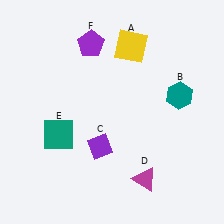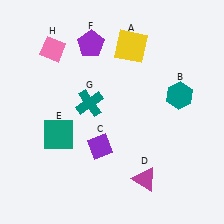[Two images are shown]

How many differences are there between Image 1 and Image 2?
There are 2 differences between the two images.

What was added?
A teal cross (G), a pink diamond (H) were added in Image 2.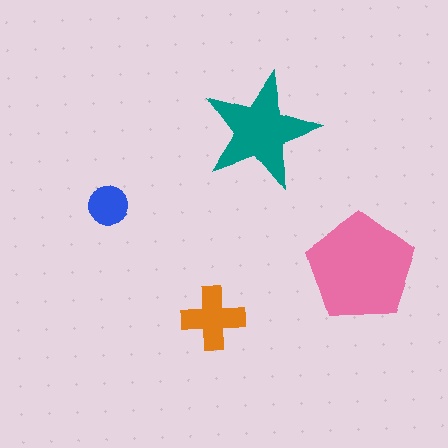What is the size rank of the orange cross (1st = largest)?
3rd.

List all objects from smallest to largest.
The blue circle, the orange cross, the teal star, the pink pentagon.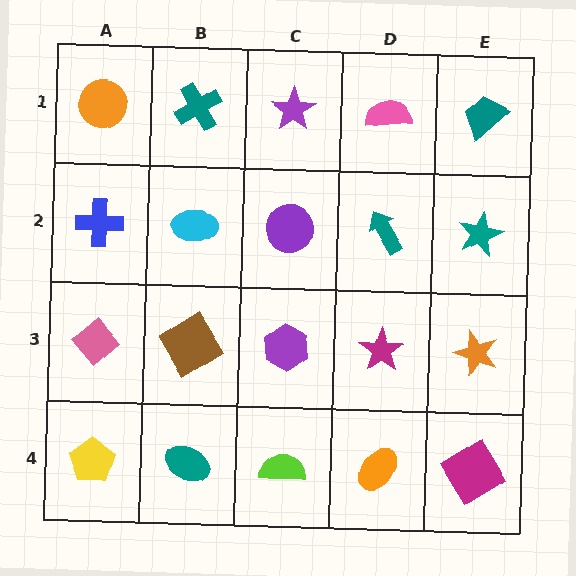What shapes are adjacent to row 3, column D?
A teal arrow (row 2, column D), an orange ellipse (row 4, column D), a purple hexagon (row 3, column C), an orange star (row 3, column E).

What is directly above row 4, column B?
A brown diamond.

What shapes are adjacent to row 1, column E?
A teal star (row 2, column E), a pink semicircle (row 1, column D).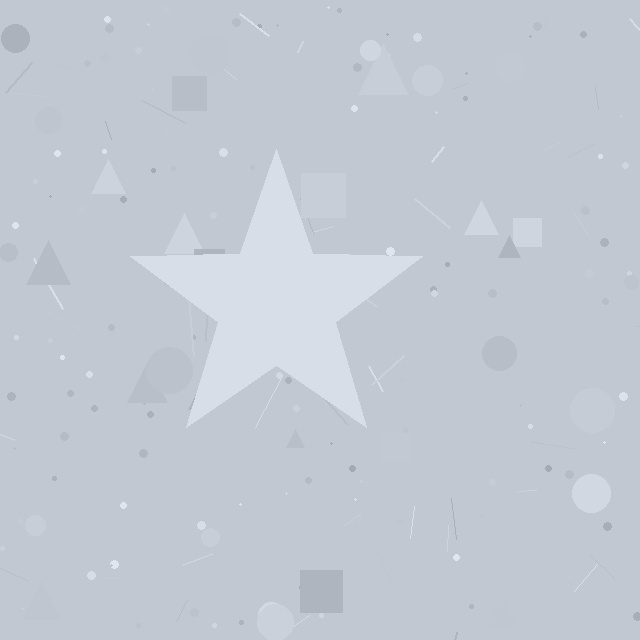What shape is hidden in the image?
A star is hidden in the image.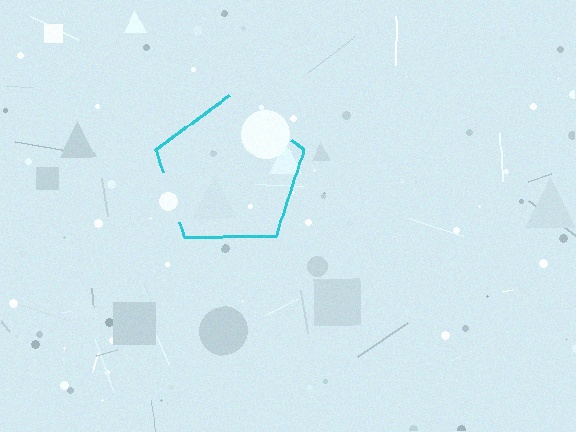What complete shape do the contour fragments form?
The contour fragments form a pentagon.